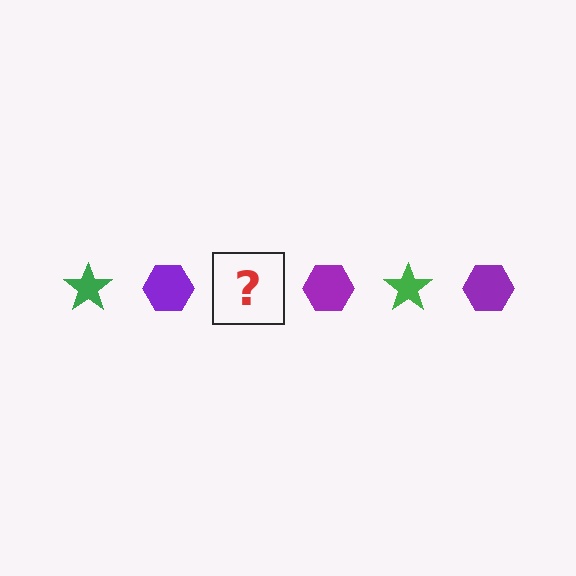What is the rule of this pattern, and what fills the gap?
The rule is that the pattern alternates between green star and purple hexagon. The gap should be filled with a green star.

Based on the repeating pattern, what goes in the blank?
The blank should be a green star.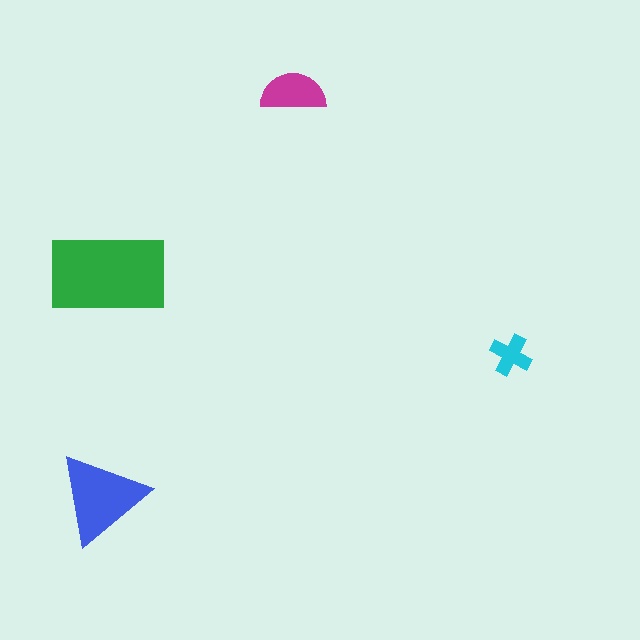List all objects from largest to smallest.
The green rectangle, the blue triangle, the magenta semicircle, the cyan cross.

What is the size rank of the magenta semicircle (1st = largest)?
3rd.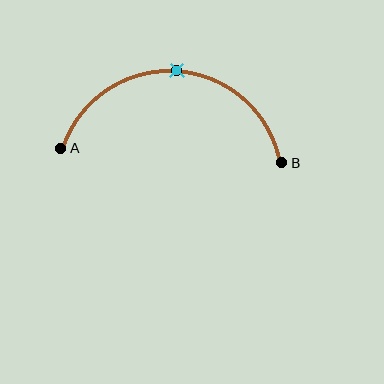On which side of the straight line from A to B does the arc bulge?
The arc bulges above the straight line connecting A and B.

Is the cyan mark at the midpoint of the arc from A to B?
Yes. The cyan mark lies on the arc at equal arc-length from both A and B — it is the arc midpoint.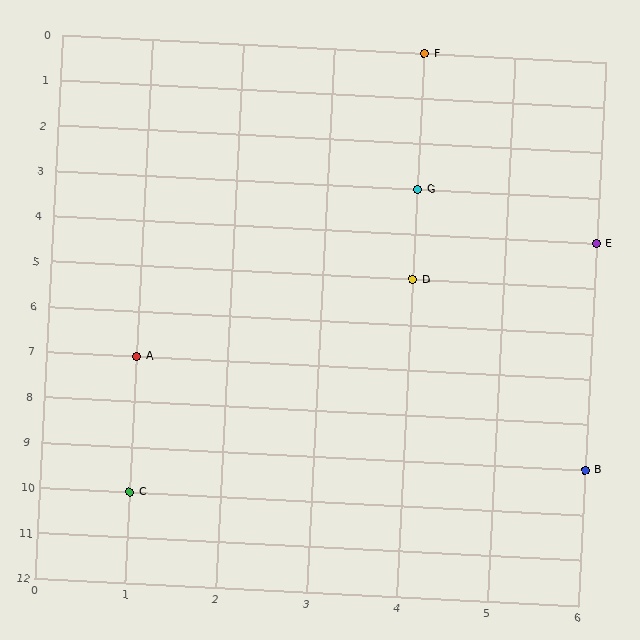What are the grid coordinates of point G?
Point G is at grid coordinates (4, 3).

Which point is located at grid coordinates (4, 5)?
Point D is at (4, 5).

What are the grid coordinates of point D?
Point D is at grid coordinates (4, 5).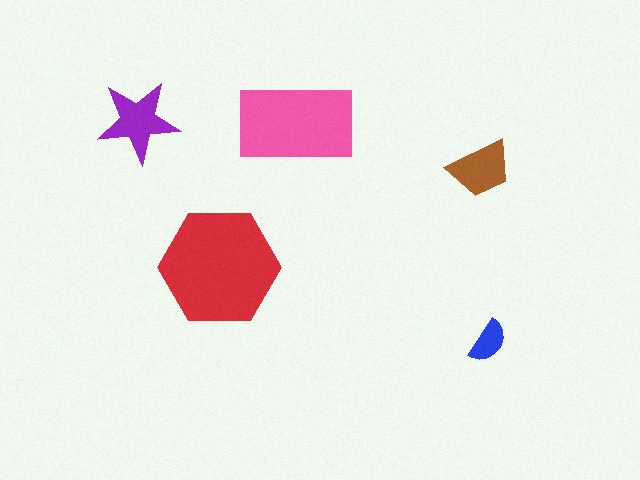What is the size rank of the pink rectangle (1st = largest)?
2nd.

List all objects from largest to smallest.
The red hexagon, the pink rectangle, the purple star, the brown trapezoid, the blue semicircle.